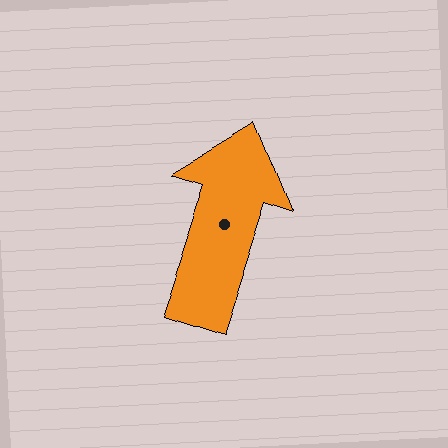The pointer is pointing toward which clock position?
Roughly 1 o'clock.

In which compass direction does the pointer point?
North.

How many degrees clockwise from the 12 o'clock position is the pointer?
Approximately 19 degrees.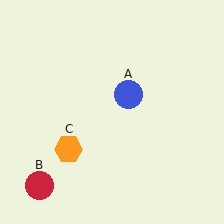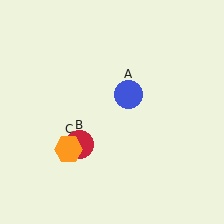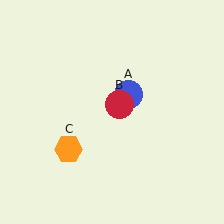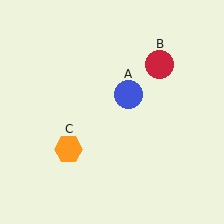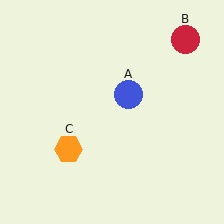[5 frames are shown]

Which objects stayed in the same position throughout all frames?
Blue circle (object A) and orange hexagon (object C) remained stationary.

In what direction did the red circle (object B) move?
The red circle (object B) moved up and to the right.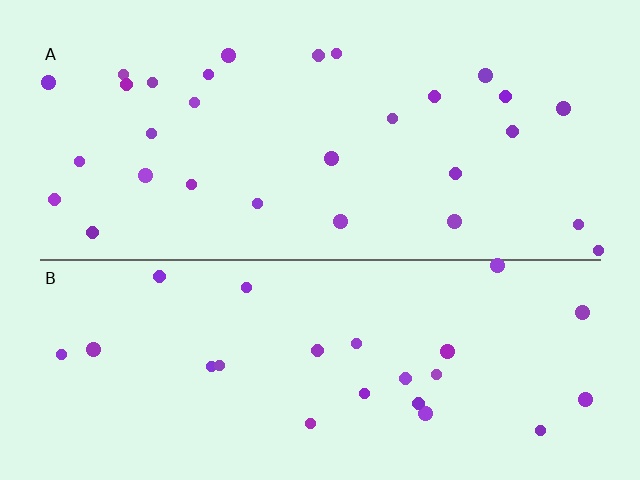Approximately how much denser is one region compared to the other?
Approximately 1.2× — region A over region B.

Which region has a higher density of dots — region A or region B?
A (the top).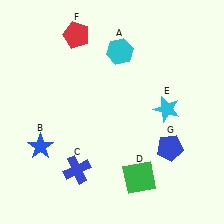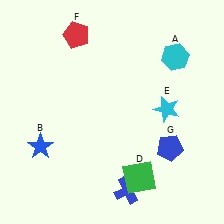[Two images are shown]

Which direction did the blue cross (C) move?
The blue cross (C) moved right.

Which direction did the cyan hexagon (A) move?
The cyan hexagon (A) moved right.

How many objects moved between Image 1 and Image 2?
2 objects moved between the two images.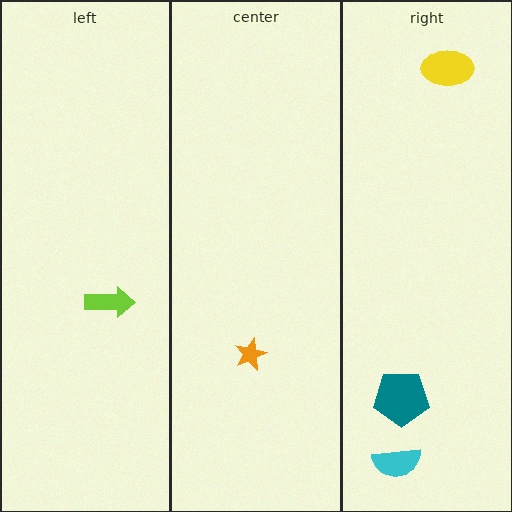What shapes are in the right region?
The yellow ellipse, the teal pentagon, the cyan semicircle.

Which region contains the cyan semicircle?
The right region.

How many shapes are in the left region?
1.